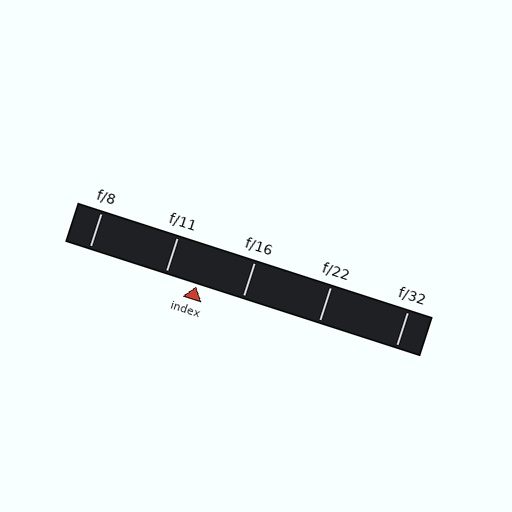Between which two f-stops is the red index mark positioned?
The index mark is between f/11 and f/16.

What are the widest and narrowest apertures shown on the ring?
The widest aperture shown is f/8 and the narrowest is f/32.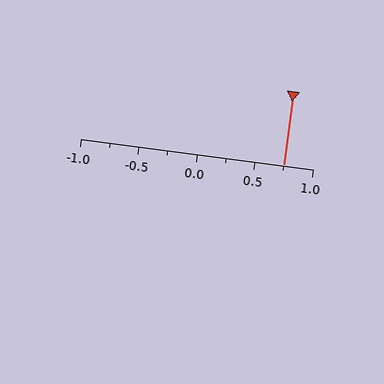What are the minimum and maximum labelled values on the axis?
The axis runs from -1.0 to 1.0.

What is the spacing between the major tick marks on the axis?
The major ticks are spaced 0.5 apart.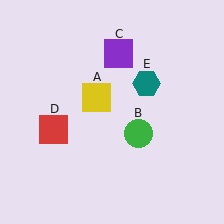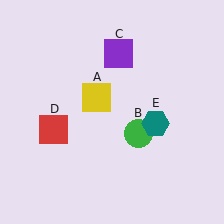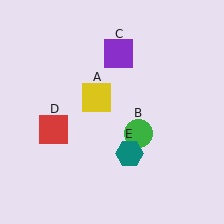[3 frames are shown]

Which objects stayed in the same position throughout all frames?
Yellow square (object A) and green circle (object B) and purple square (object C) and red square (object D) remained stationary.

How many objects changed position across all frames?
1 object changed position: teal hexagon (object E).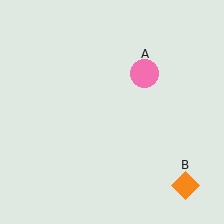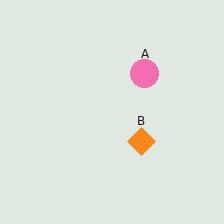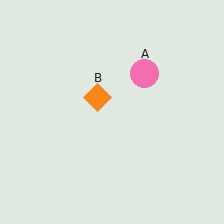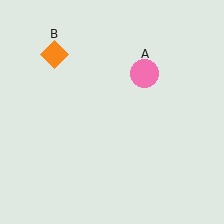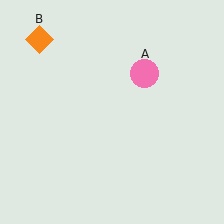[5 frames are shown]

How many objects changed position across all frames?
1 object changed position: orange diamond (object B).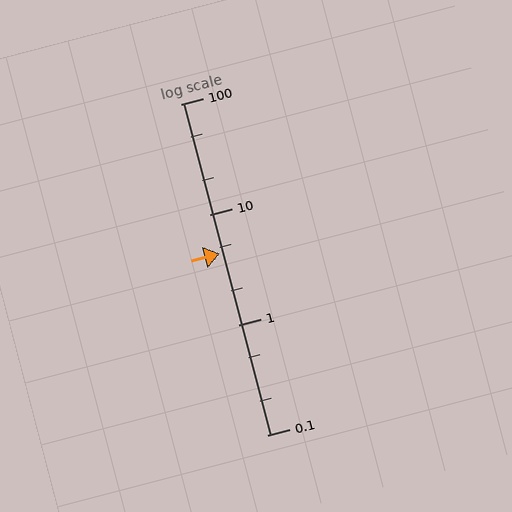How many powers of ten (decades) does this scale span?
The scale spans 3 decades, from 0.1 to 100.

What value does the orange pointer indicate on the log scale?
The pointer indicates approximately 4.4.